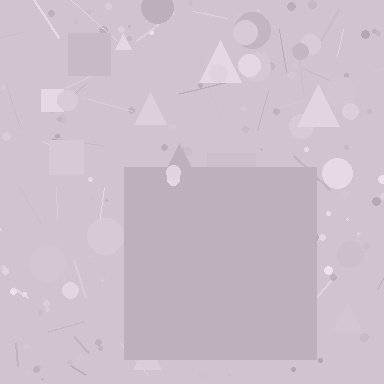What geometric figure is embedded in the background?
A square is embedded in the background.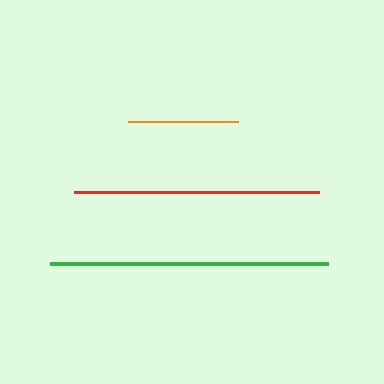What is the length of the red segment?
The red segment is approximately 245 pixels long.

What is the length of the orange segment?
The orange segment is approximately 110 pixels long.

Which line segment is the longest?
The green line is the longest at approximately 278 pixels.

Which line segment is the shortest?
The orange line is the shortest at approximately 110 pixels.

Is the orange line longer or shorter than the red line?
The red line is longer than the orange line.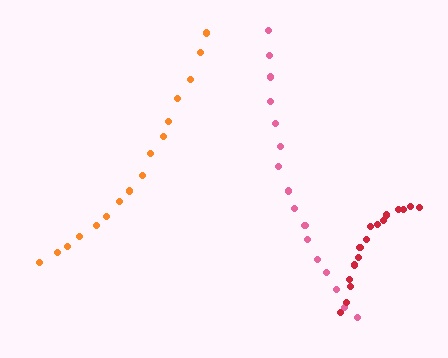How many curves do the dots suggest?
There are 3 distinct paths.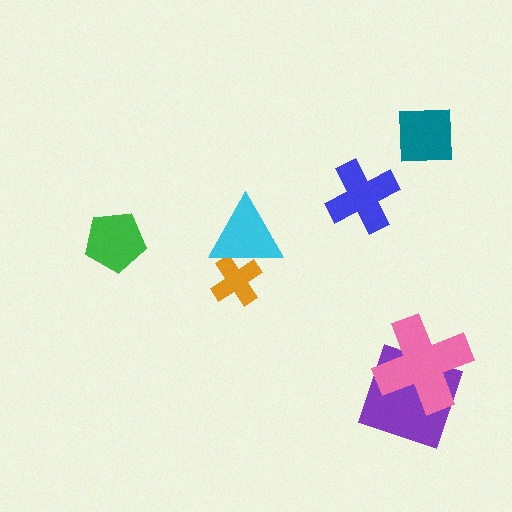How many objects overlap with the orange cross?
1 object overlaps with the orange cross.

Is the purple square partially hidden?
Yes, it is partially covered by another shape.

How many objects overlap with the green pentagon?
0 objects overlap with the green pentagon.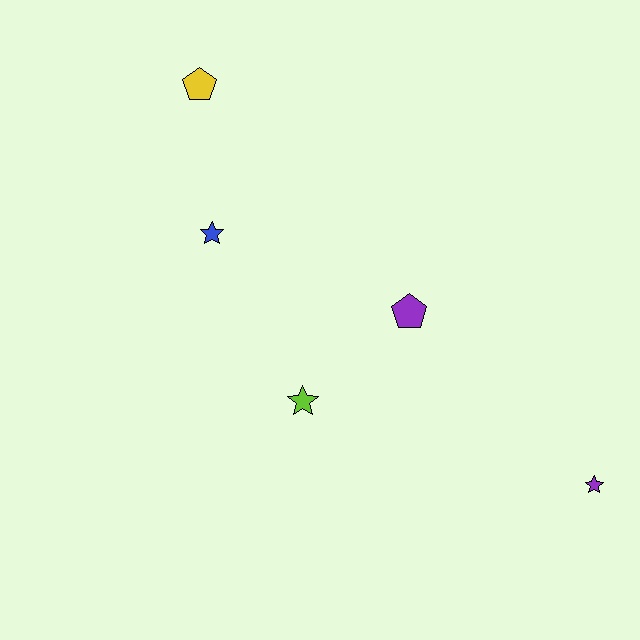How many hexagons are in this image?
There are no hexagons.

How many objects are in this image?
There are 5 objects.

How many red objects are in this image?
There are no red objects.